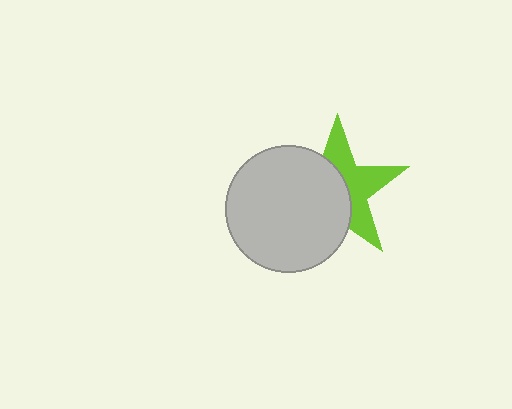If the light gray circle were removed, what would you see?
You would see the complete lime star.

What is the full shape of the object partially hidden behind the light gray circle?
The partially hidden object is a lime star.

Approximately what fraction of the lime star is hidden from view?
Roughly 53% of the lime star is hidden behind the light gray circle.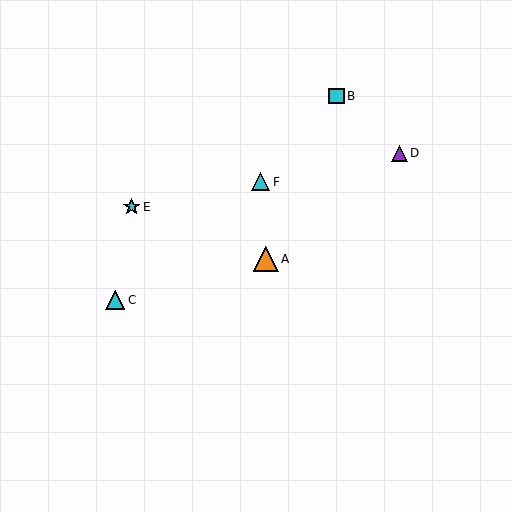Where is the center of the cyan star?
The center of the cyan star is at (132, 207).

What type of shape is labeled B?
Shape B is a cyan square.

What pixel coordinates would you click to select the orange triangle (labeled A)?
Click at (266, 259) to select the orange triangle A.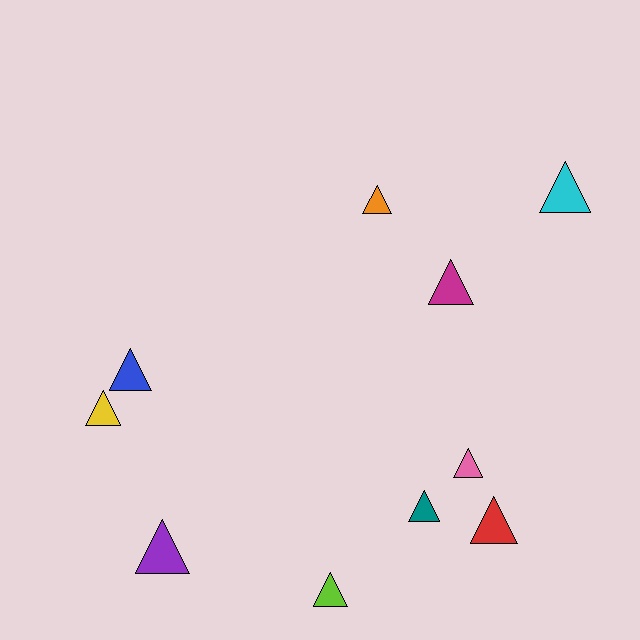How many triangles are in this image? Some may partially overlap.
There are 10 triangles.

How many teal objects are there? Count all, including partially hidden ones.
There is 1 teal object.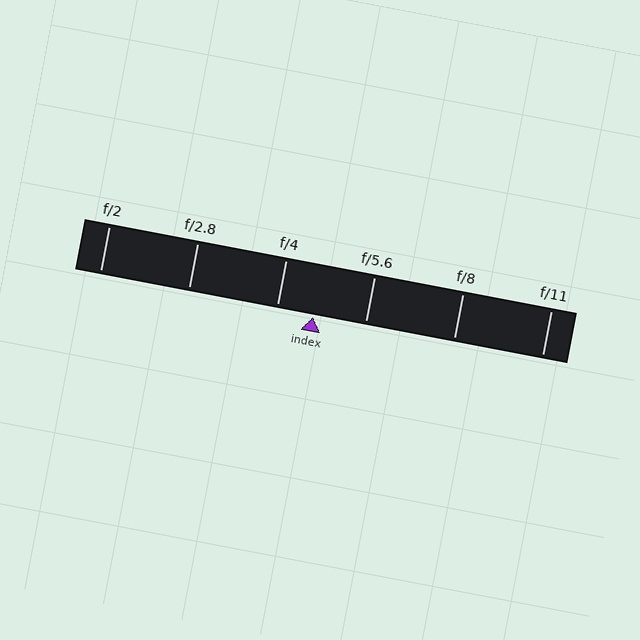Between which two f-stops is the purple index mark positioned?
The index mark is between f/4 and f/5.6.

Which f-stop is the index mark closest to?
The index mark is closest to f/4.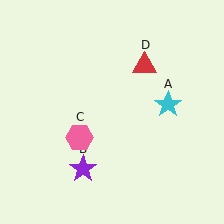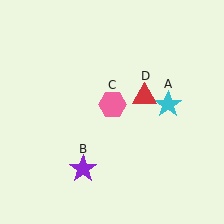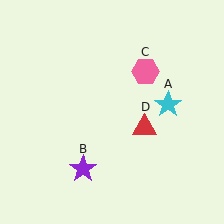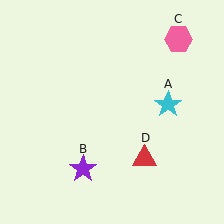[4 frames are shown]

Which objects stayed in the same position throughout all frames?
Cyan star (object A) and purple star (object B) remained stationary.